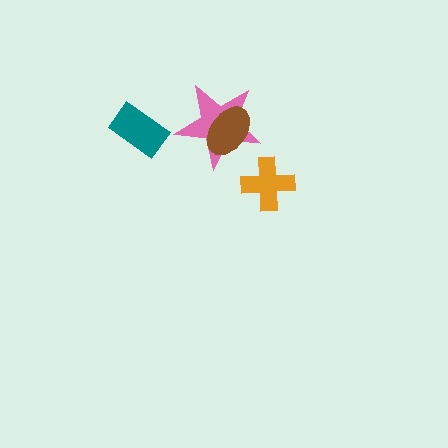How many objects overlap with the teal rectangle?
0 objects overlap with the teal rectangle.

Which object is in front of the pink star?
The brown ellipse is in front of the pink star.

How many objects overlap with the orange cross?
0 objects overlap with the orange cross.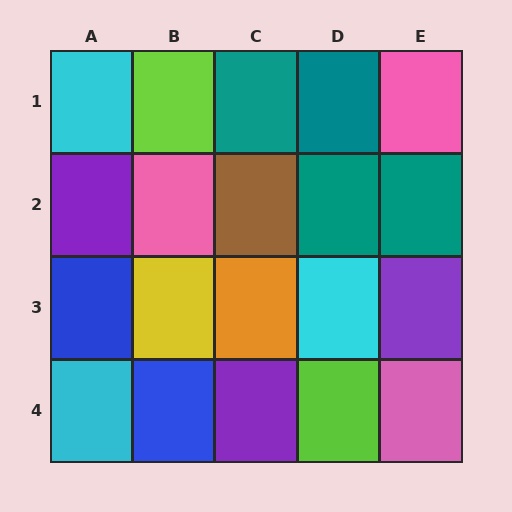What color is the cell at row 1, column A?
Cyan.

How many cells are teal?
4 cells are teal.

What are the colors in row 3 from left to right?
Blue, yellow, orange, cyan, purple.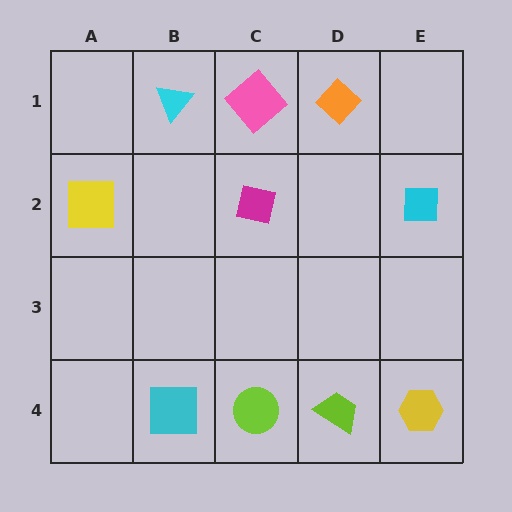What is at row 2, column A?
A yellow square.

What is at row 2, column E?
A cyan square.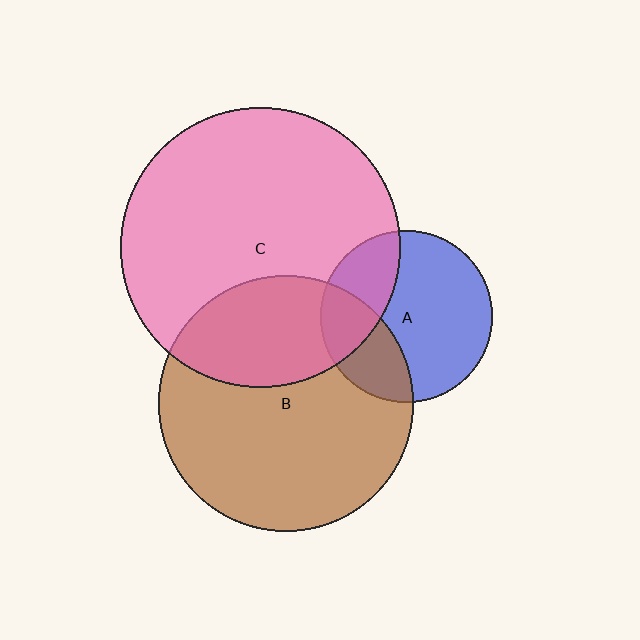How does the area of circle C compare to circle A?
Approximately 2.6 times.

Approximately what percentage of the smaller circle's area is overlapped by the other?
Approximately 30%.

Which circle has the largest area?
Circle C (pink).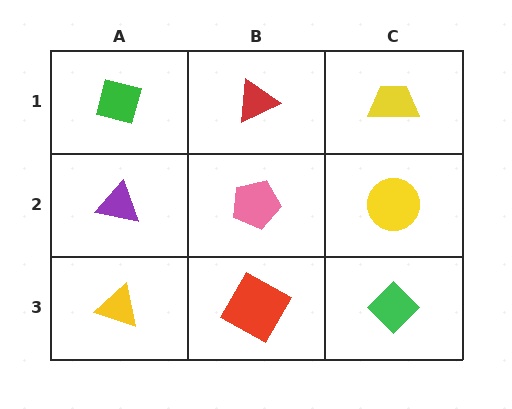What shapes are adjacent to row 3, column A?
A purple triangle (row 2, column A), a red square (row 3, column B).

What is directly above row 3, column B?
A pink pentagon.